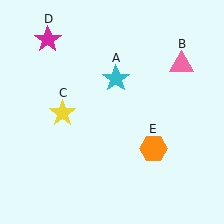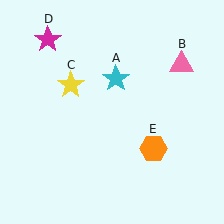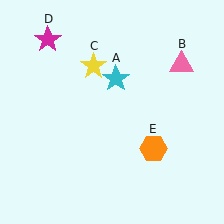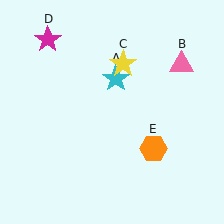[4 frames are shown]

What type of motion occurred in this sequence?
The yellow star (object C) rotated clockwise around the center of the scene.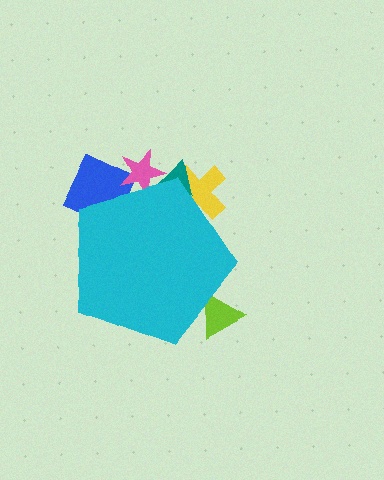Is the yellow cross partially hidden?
Yes, the yellow cross is partially hidden behind the cyan pentagon.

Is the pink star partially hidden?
Yes, the pink star is partially hidden behind the cyan pentagon.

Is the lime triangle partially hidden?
Yes, the lime triangle is partially hidden behind the cyan pentagon.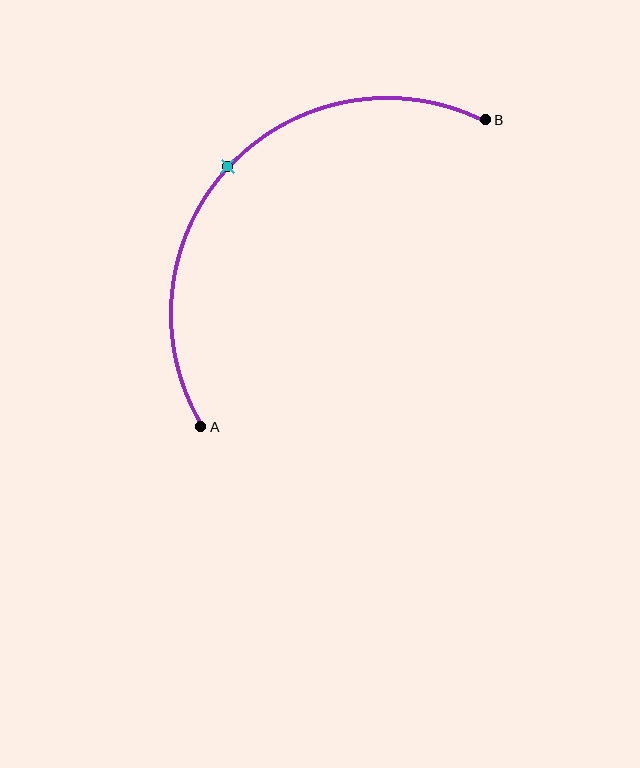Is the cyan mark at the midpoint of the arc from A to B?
Yes. The cyan mark lies on the arc at equal arc-length from both A and B — it is the arc midpoint.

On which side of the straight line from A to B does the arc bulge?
The arc bulges above and to the left of the straight line connecting A and B.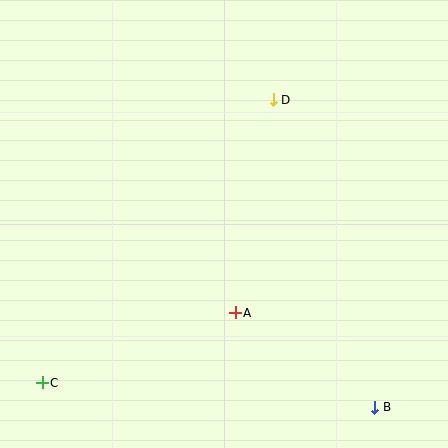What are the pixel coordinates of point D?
Point D is at (273, 100).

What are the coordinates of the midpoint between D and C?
The midpoint between D and C is at (158, 241).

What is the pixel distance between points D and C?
The distance between D and C is 366 pixels.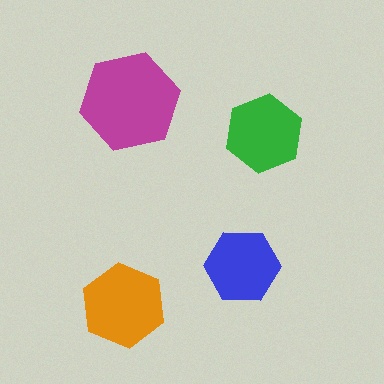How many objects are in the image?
There are 4 objects in the image.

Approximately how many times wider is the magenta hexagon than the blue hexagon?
About 1.5 times wider.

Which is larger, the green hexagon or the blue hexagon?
The green one.